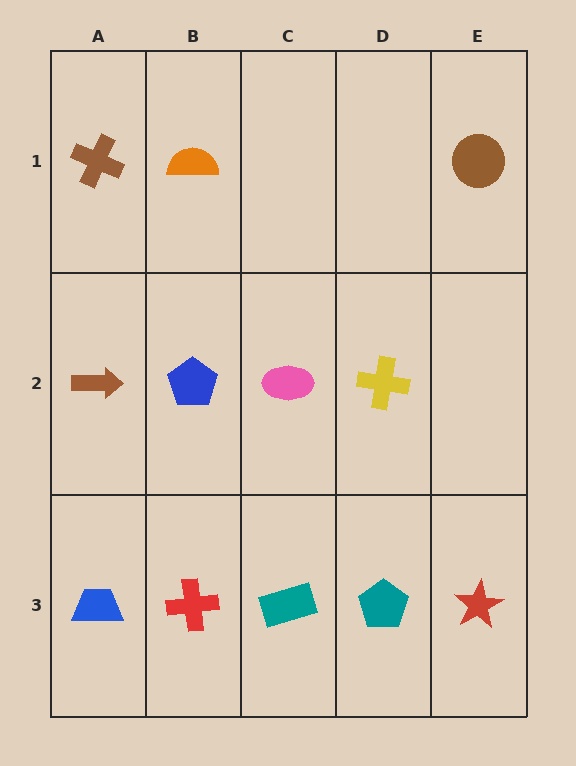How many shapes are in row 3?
5 shapes.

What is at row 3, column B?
A red cross.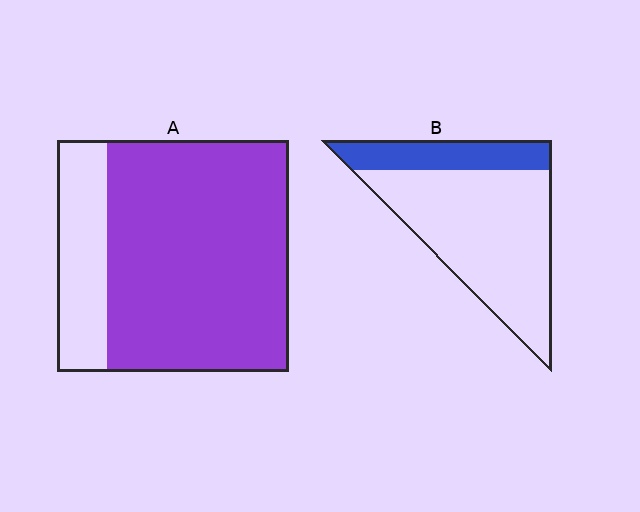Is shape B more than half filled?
No.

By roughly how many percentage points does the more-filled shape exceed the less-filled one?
By roughly 55 percentage points (A over B).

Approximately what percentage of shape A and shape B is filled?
A is approximately 80% and B is approximately 25%.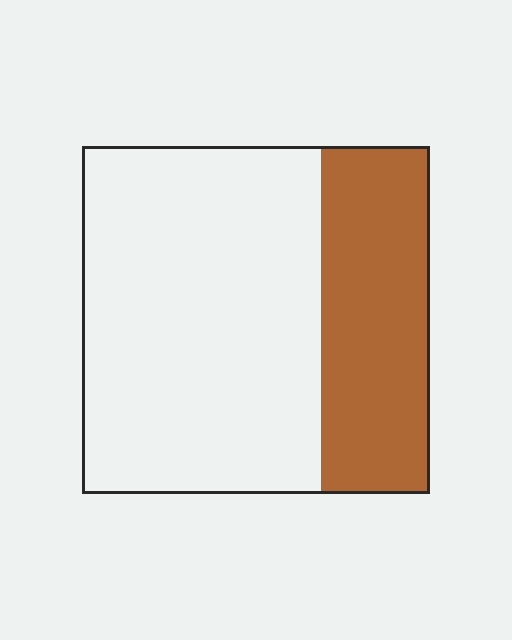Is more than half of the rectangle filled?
No.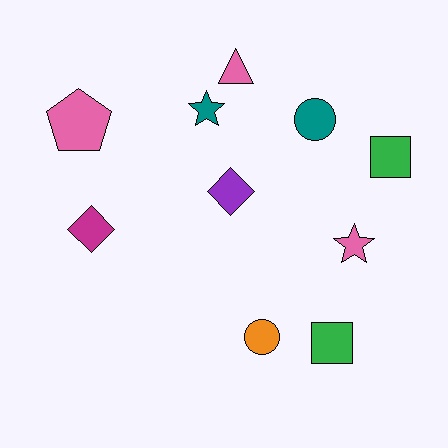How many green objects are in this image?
There are 2 green objects.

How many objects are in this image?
There are 10 objects.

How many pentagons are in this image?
There is 1 pentagon.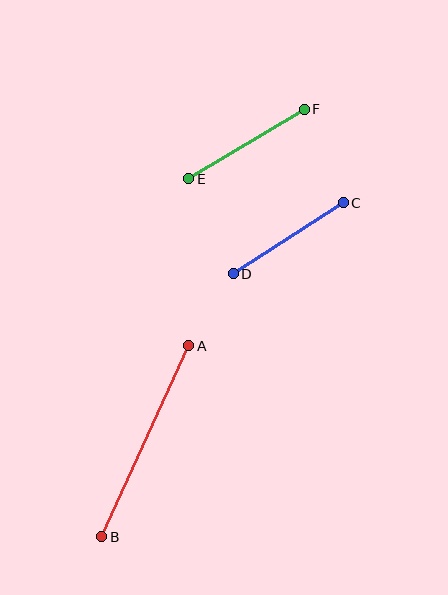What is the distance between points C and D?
The distance is approximately 131 pixels.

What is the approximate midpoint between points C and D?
The midpoint is at approximately (288, 238) pixels.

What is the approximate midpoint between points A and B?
The midpoint is at approximately (145, 441) pixels.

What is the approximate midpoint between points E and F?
The midpoint is at approximately (247, 144) pixels.